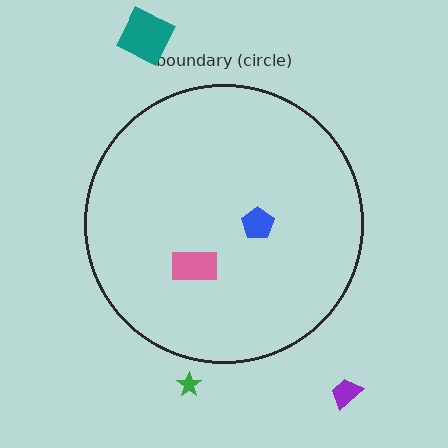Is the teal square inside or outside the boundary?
Outside.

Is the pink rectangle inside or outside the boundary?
Inside.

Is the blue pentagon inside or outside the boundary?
Inside.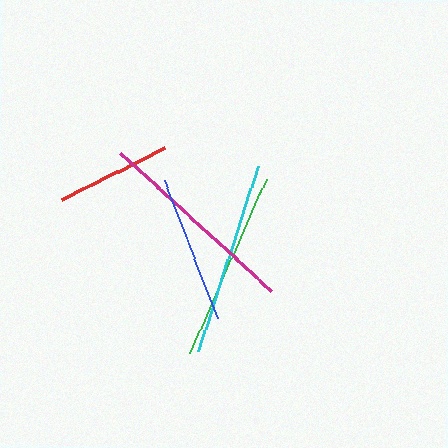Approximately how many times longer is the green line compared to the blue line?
The green line is approximately 1.3 times the length of the blue line.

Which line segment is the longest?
The magenta line is the longest at approximately 205 pixels.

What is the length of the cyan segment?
The cyan segment is approximately 194 pixels long.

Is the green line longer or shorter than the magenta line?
The magenta line is longer than the green line.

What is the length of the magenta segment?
The magenta segment is approximately 205 pixels long.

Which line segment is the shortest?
The red line is the shortest at approximately 115 pixels.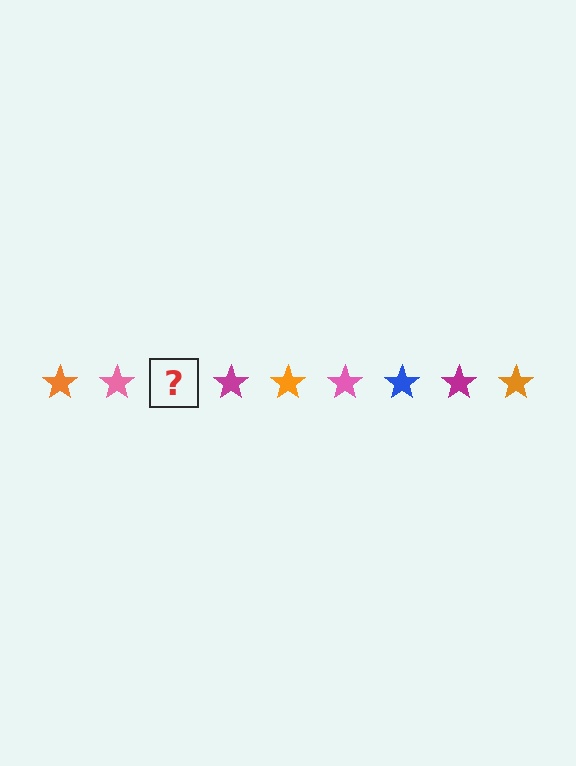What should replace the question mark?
The question mark should be replaced with a blue star.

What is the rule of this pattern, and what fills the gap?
The rule is that the pattern cycles through orange, pink, blue, magenta stars. The gap should be filled with a blue star.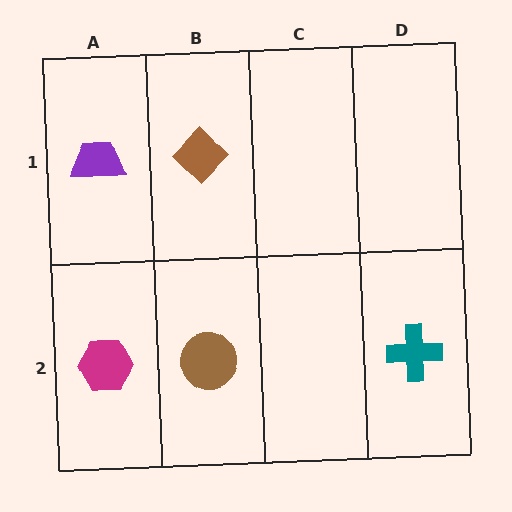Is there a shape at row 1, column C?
No, that cell is empty.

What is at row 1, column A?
A purple trapezoid.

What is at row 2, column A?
A magenta hexagon.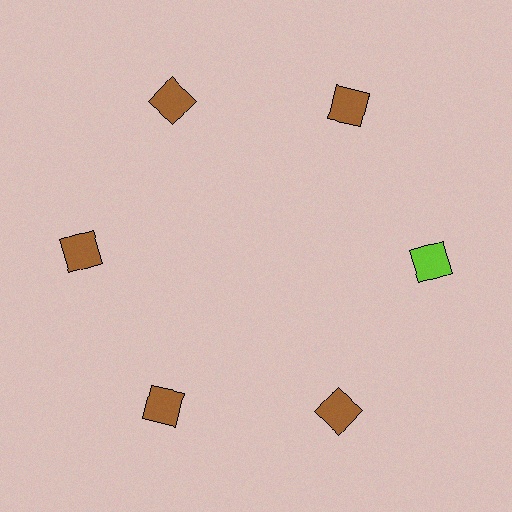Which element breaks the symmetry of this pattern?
The lime square at roughly the 3 o'clock position breaks the symmetry. All other shapes are brown squares.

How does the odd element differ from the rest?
It has a different color: lime instead of brown.